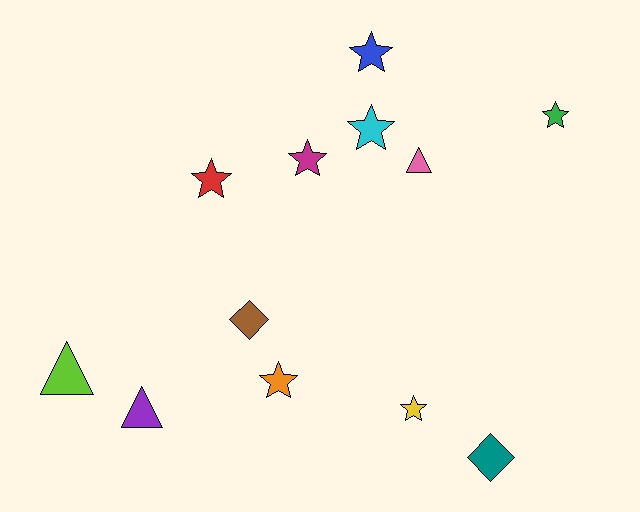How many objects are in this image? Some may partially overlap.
There are 12 objects.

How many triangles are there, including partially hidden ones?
There are 3 triangles.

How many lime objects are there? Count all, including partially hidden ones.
There is 1 lime object.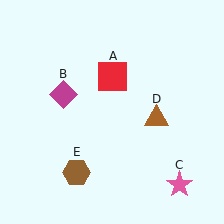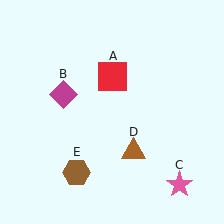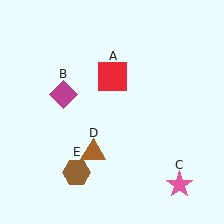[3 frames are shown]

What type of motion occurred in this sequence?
The brown triangle (object D) rotated clockwise around the center of the scene.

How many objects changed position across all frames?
1 object changed position: brown triangle (object D).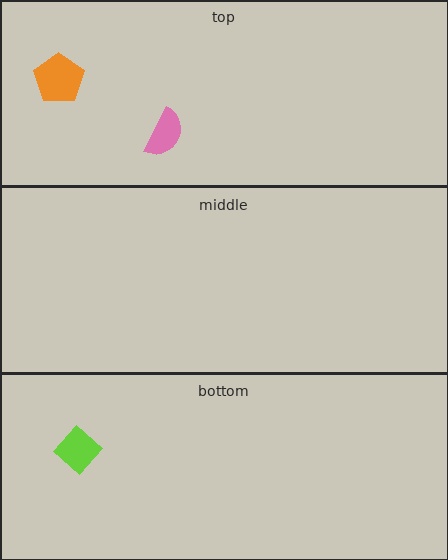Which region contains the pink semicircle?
The top region.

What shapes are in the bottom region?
The lime diamond.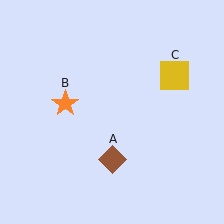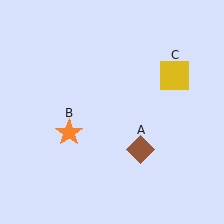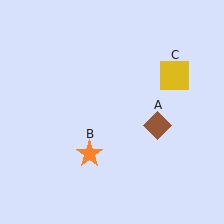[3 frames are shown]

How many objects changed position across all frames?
2 objects changed position: brown diamond (object A), orange star (object B).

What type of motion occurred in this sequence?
The brown diamond (object A), orange star (object B) rotated counterclockwise around the center of the scene.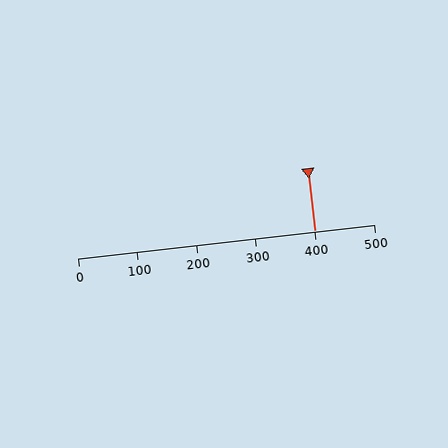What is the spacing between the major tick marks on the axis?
The major ticks are spaced 100 apart.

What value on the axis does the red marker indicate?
The marker indicates approximately 400.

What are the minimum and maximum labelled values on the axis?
The axis runs from 0 to 500.